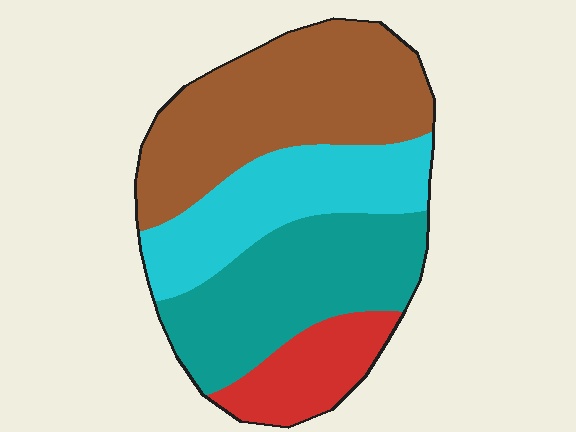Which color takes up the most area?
Brown, at roughly 35%.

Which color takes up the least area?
Red, at roughly 15%.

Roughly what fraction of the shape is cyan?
Cyan covers 23% of the shape.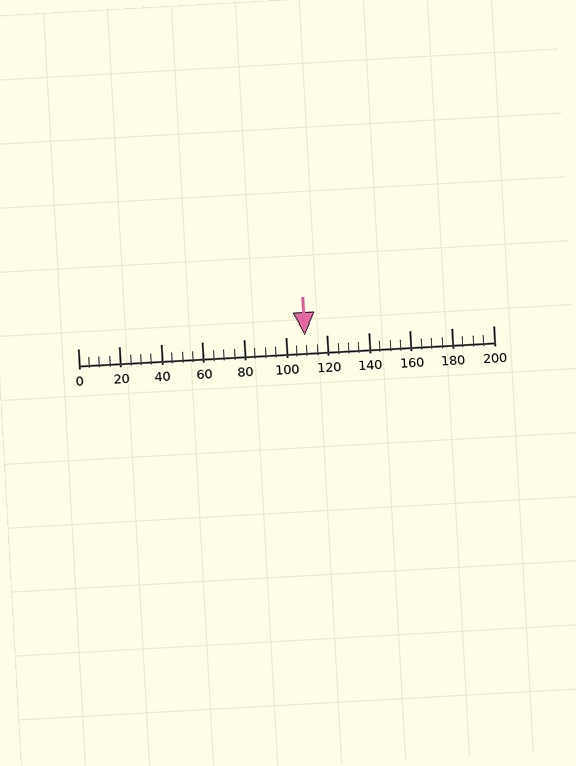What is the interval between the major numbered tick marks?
The major tick marks are spaced 20 units apart.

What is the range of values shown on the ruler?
The ruler shows values from 0 to 200.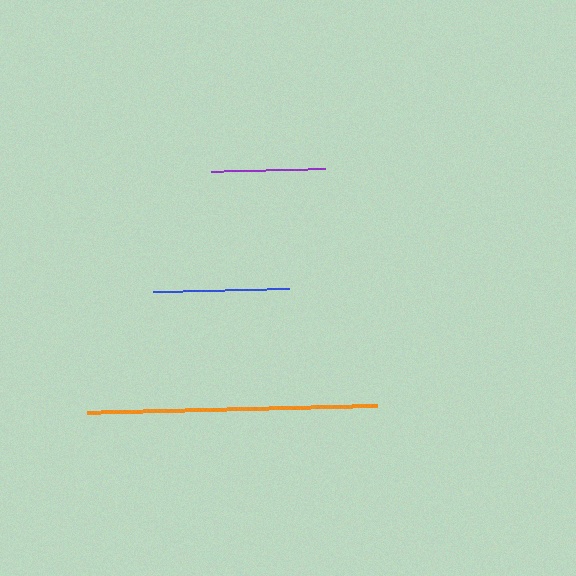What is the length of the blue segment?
The blue segment is approximately 136 pixels long.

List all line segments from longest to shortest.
From longest to shortest: orange, blue, purple.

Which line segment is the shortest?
The purple line is the shortest at approximately 113 pixels.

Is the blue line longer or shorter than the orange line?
The orange line is longer than the blue line.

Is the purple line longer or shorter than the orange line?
The orange line is longer than the purple line.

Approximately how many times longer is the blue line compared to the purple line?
The blue line is approximately 1.2 times the length of the purple line.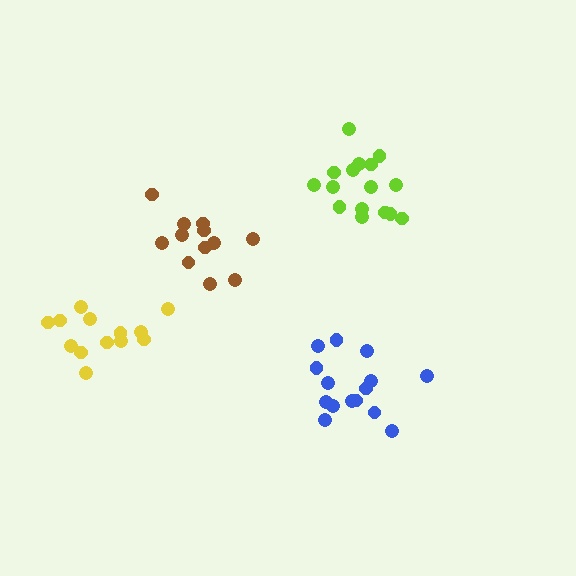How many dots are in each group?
Group 1: 16 dots, Group 2: 15 dots, Group 3: 13 dots, Group 4: 12 dots (56 total).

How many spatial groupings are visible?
There are 4 spatial groupings.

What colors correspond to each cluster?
The clusters are colored: lime, blue, yellow, brown.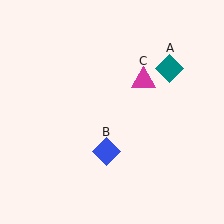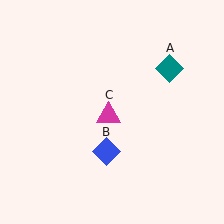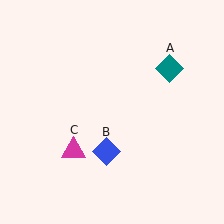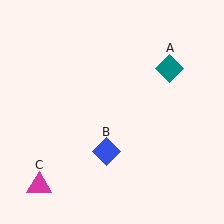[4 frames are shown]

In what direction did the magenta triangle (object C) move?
The magenta triangle (object C) moved down and to the left.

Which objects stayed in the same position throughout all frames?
Teal diamond (object A) and blue diamond (object B) remained stationary.